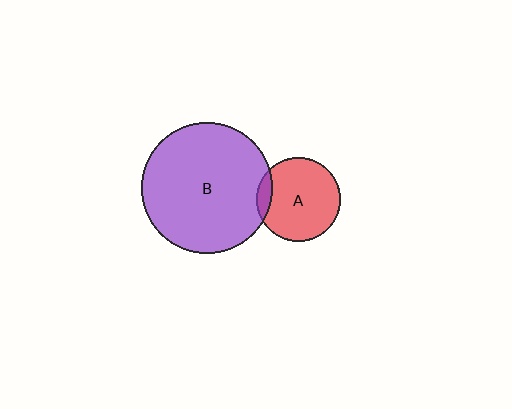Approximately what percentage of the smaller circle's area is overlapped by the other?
Approximately 10%.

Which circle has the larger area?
Circle B (purple).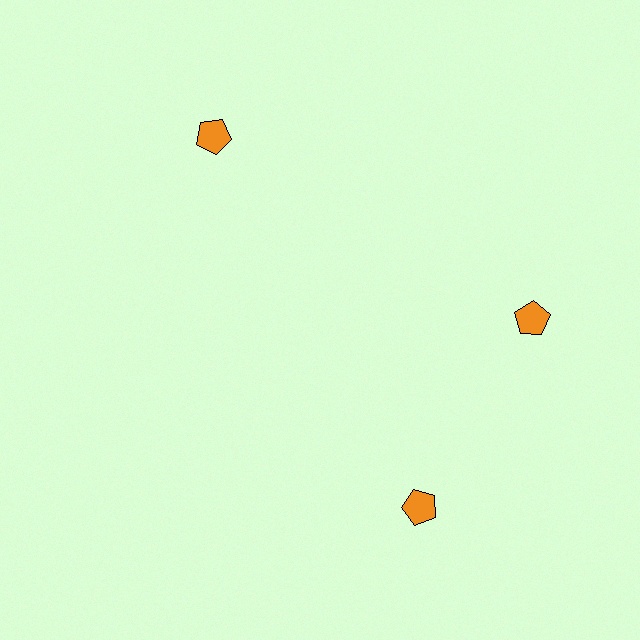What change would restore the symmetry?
The symmetry would be restored by rotating it back into even spacing with its neighbors so that all 3 pentagons sit at equal angles and equal distance from the center.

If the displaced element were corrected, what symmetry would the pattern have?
It would have 3-fold rotational symmetry — the pattern would map onto itself every 120 degrees.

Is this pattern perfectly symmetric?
No. The 3 orange pentagons are arranged in a ring, but one element near the 7 o'clock position is rotated out of alignment along the ring, breaking the 3-fold rotational symmetry.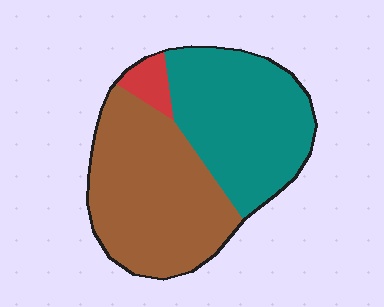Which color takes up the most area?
Brown, at roughly 50%.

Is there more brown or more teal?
Brown.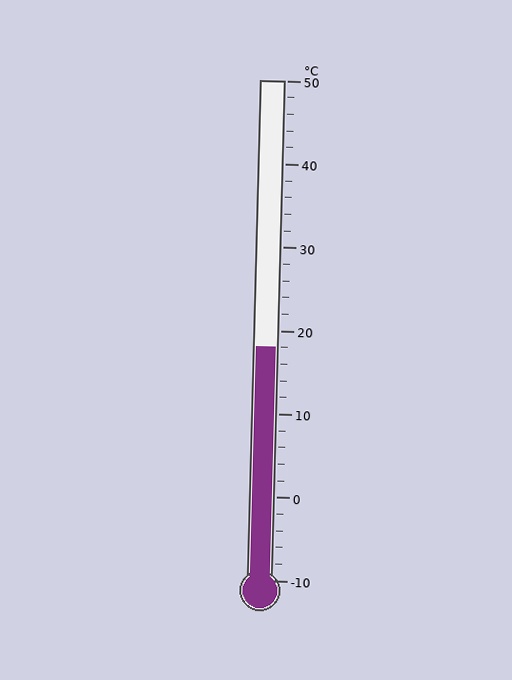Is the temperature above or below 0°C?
The temperature is above 0°C.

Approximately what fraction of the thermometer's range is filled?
The thermometer is filled to approximately 45% of its range.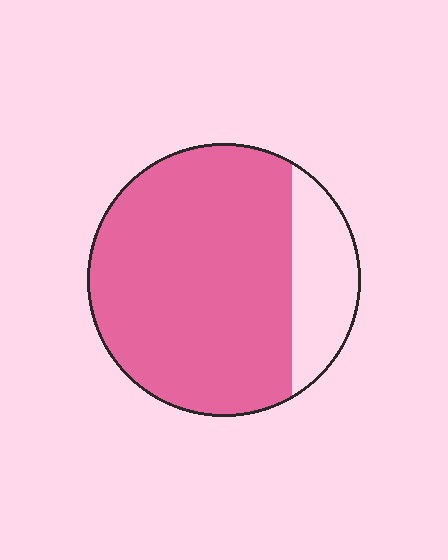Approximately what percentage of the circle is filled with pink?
Approximately 80%.